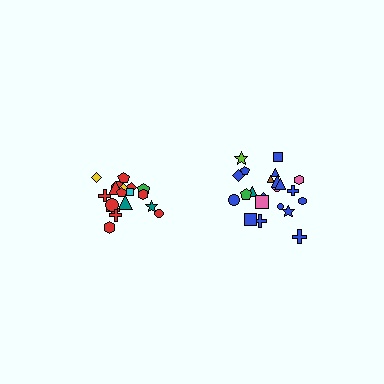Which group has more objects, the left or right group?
The right group.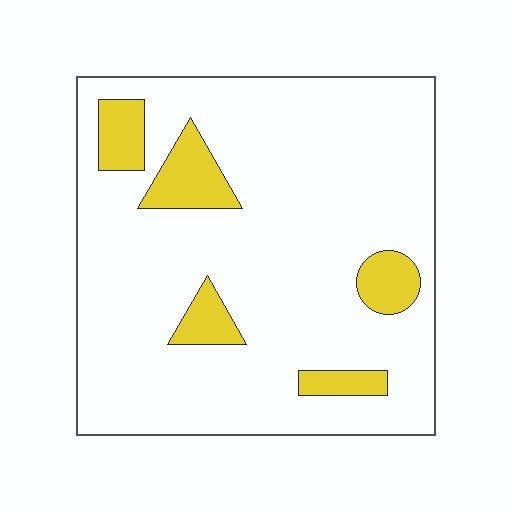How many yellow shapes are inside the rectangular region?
5.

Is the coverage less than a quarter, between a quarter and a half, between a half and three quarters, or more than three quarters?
Less than a quarter.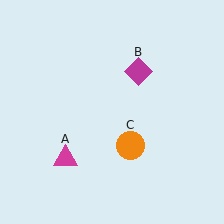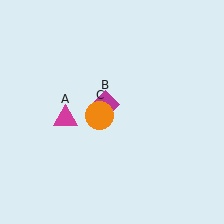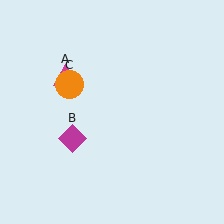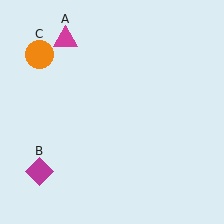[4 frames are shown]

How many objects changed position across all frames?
3 objects changed position: magenta triangle (object A), magenta diamond (object B), orange circle (object C).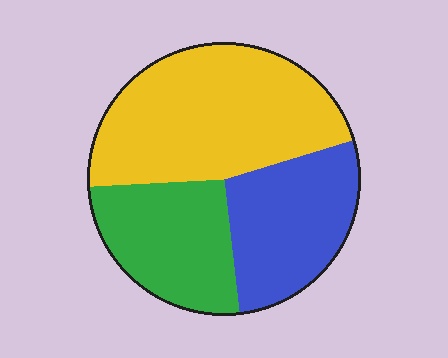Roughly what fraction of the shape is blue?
Blue takes up about one quarter (1/4) of the shape.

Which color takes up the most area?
Yellow, at roughly 45%.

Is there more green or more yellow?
Yellow.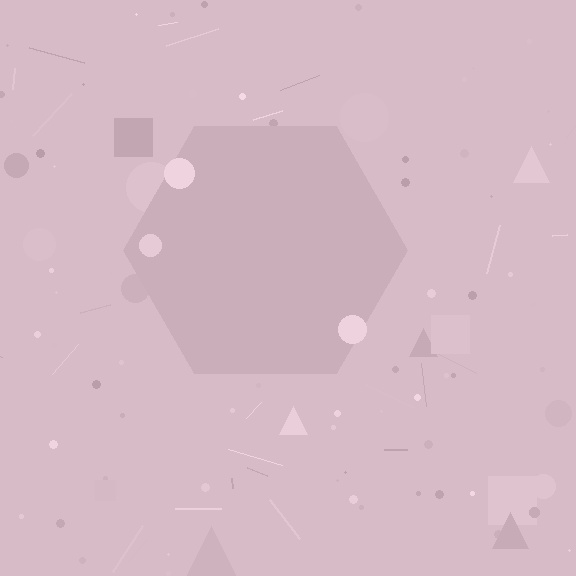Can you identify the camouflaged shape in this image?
The camouflaged shape is a hexagon.